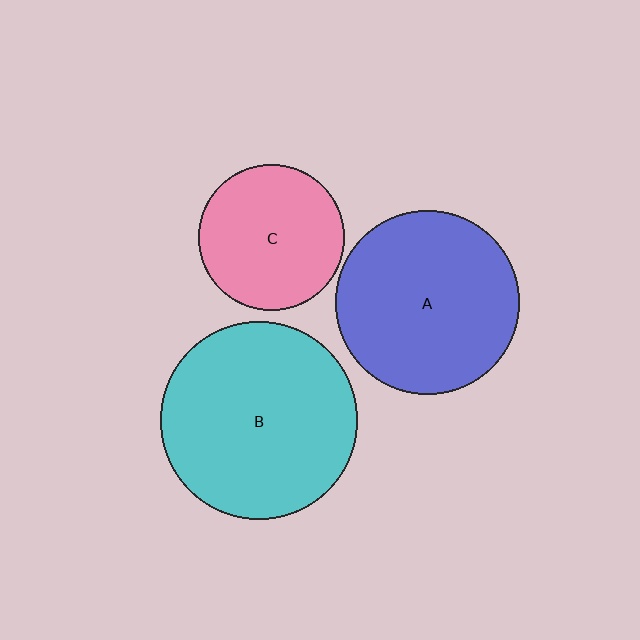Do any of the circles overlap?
No, none of the circles overlap.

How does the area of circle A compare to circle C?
Approximately 1.6 times.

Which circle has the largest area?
Circle B (cyan).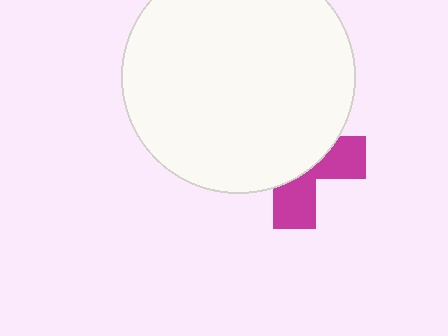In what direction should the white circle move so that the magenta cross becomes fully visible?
The white circle should move up. That is the shortest direction to clear the overlap and leave the magenta cross fully visible.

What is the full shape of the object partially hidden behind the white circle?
The partially hidden object is a magenta cross.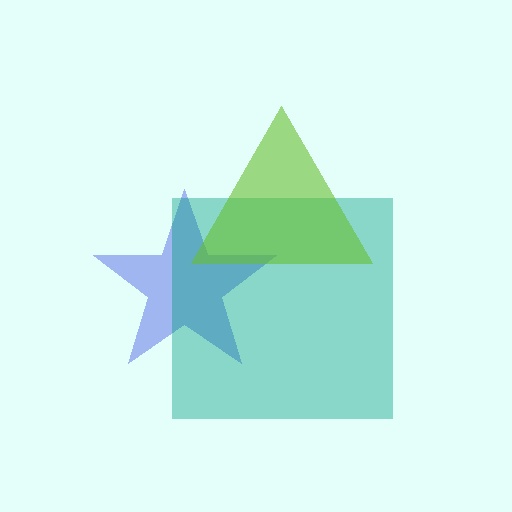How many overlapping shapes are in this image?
There are 3 overlapping shapes in the image.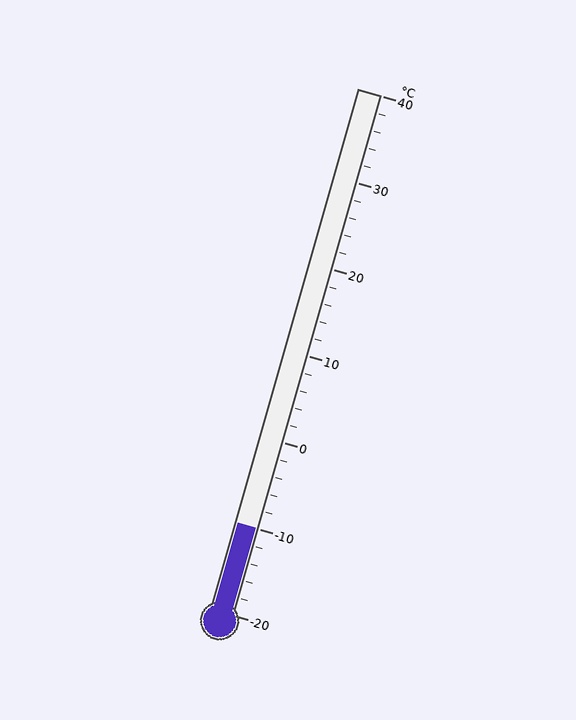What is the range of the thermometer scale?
The thermometer scale ranges from -20°C to 40°C.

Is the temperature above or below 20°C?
The temperature is below 20°C.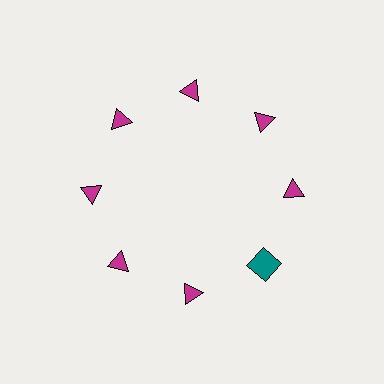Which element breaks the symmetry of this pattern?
The teal square at roughly the 4 o'clock position breaks the symmetry. All other shapes are magenta triangles.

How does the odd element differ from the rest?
It differs in both color (teal instead of magenta) and shape (square instead of triangle).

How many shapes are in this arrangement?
There are 8 shapes arranged in a ring pattern.